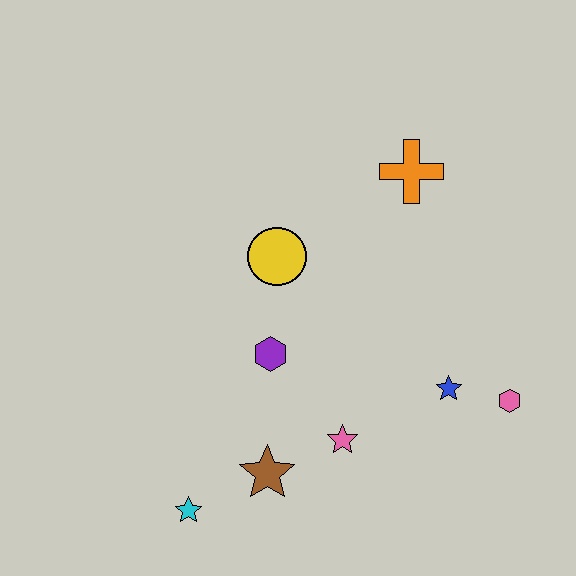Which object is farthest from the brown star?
The orange cross is farthest from the brown star.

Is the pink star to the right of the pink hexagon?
No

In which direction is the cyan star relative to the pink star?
The cyan star is to the left of the pink star.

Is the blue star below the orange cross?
Yes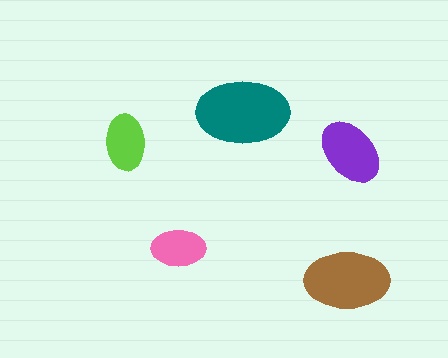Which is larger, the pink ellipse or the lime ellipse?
The lime one.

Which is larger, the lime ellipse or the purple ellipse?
The purple one.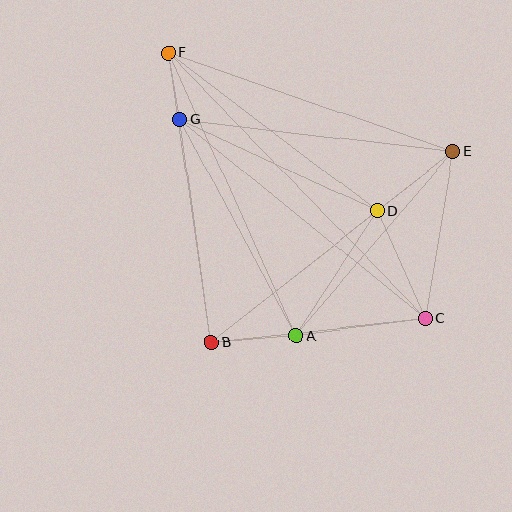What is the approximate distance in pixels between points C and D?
The distance between C and D is approximately 118 pixels.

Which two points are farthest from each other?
Points C and F are farthest from each other.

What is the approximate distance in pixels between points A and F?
The distance between A and F is approximately 310 pixels.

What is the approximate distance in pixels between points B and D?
The distance between B and D is approximately 211 pixels.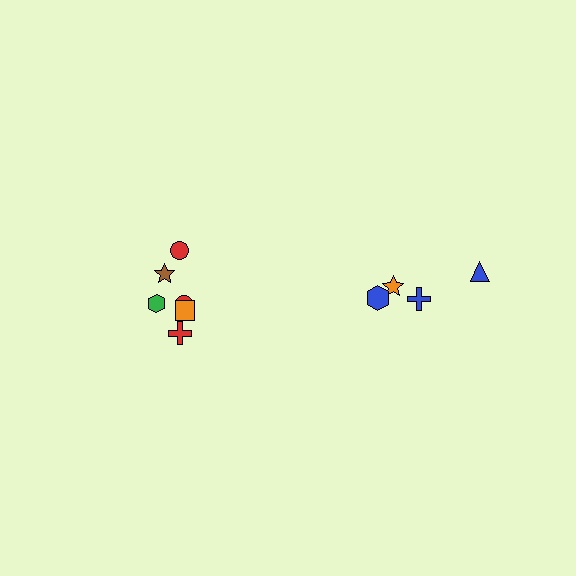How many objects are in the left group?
There are 6 objects.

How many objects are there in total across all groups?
There are 10 objects.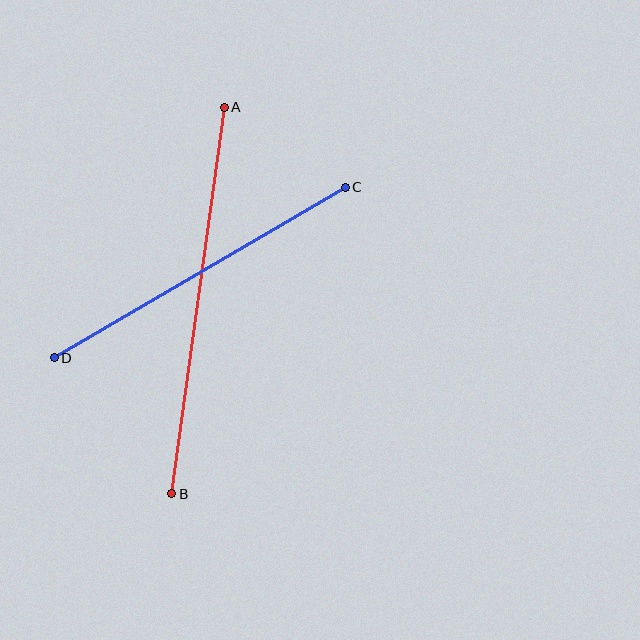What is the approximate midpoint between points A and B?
The midpoint is at approximately (198, 301) pixels.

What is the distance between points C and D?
The distance is approximately 337 pixels.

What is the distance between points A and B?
The distance is approximately 390 pixels.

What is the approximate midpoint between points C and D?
The midpoint is at approximately (200, 273) pixels.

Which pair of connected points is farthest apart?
Points A and B are farthest apart.